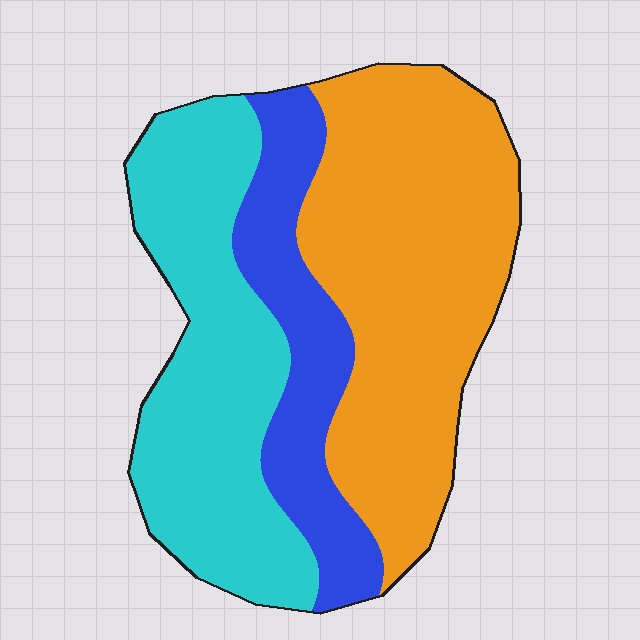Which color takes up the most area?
Orange, at roughly 45%.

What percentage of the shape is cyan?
Cyan takes up about one third (1/3) of the shape.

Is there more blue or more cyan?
Cyan.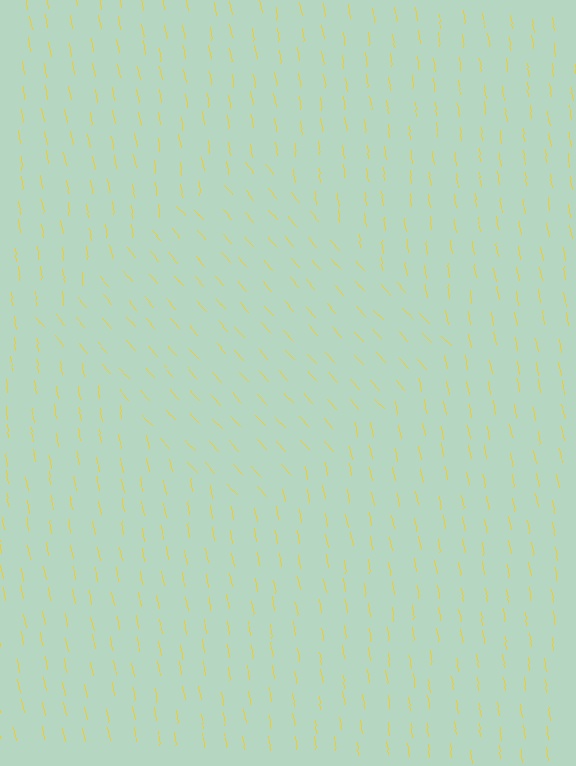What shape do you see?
I see a diamond.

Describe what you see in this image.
The image is filled with small yellow line segments. A diamond region in the image has lines oriented differently from the surrounding lines, creating a visible texture boundary.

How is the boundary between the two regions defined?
The boundary is defined purely by a change in line orientation (approximately 33 degrees difference). All lines are the same color and thickness.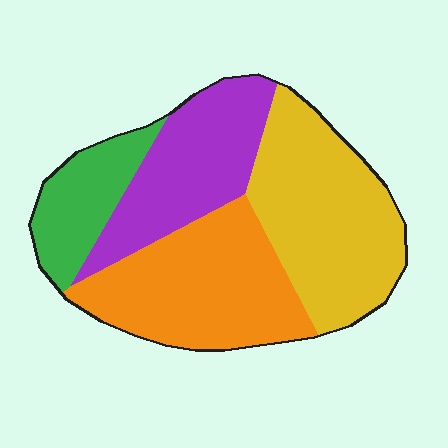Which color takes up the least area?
Green, at roughly 15%.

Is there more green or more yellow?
Yellow.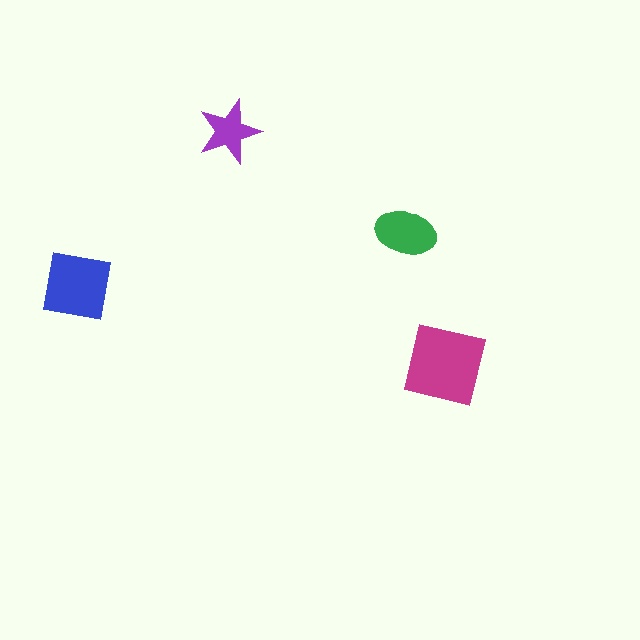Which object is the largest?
The magenta square.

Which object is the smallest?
The purple star.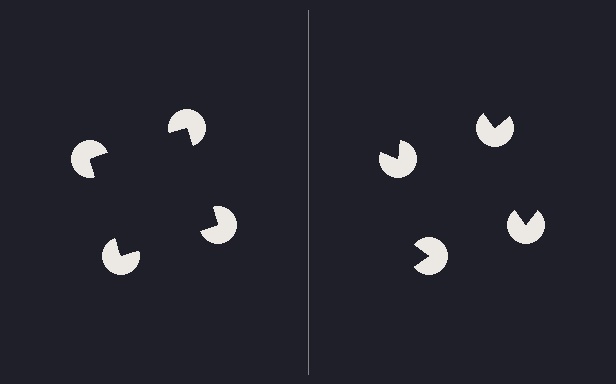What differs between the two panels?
The pac-man discs are positioned identically on both sides; only the wedge orientations differ. On the left they align to a square; on the right they are misaligned.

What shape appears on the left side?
An illusory square.